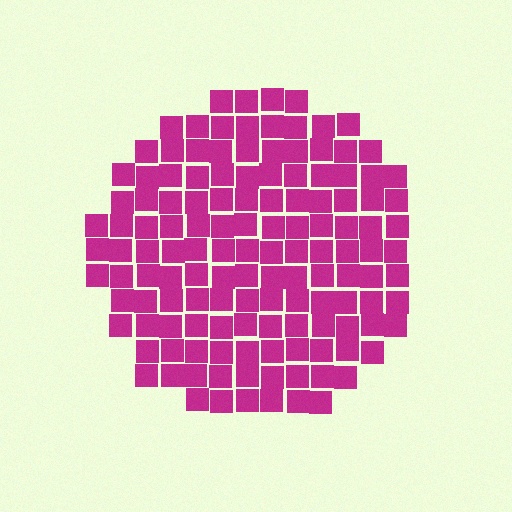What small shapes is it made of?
It is made of small squares.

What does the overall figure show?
The overall figure shows a circle.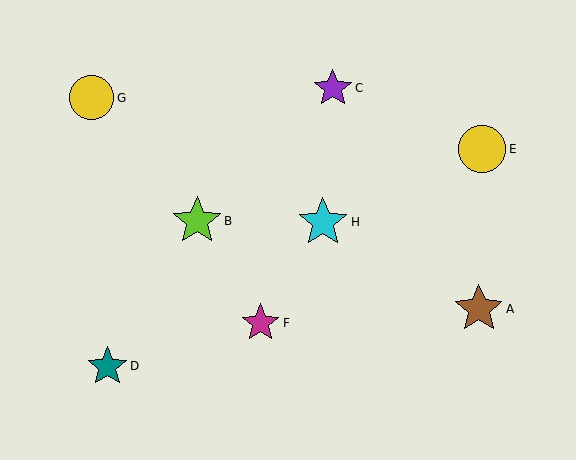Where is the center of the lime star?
The center of the lime star is at (197, 221).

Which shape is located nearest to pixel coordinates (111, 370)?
The teal star (labeled D) at (107, 366) is nearest to that location.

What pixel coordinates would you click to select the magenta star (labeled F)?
Click at (260, 323) to select the magenta star F.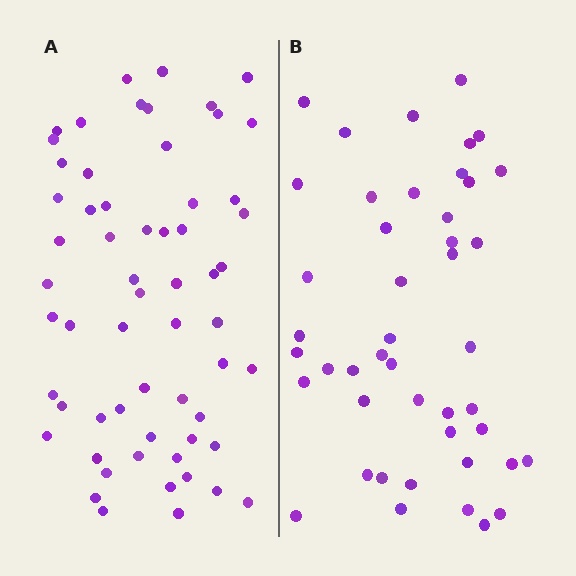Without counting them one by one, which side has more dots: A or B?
Region A (the left region) has more dots.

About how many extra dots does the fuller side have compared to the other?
Region A has approximately 15 more dots than region B.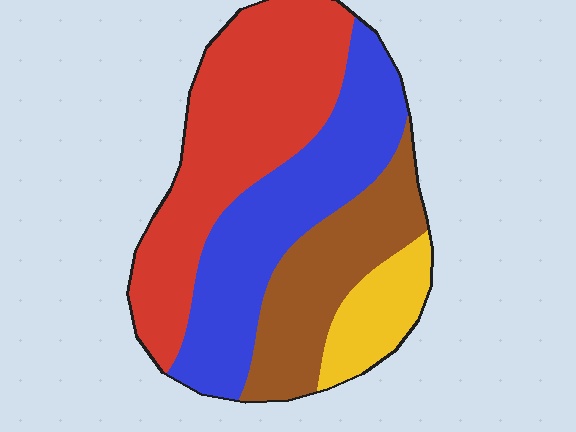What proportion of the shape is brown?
Brown takes up about one fifth (1/5) of the shape.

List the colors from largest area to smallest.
From largest to smallest: red, blue, brown, yellow.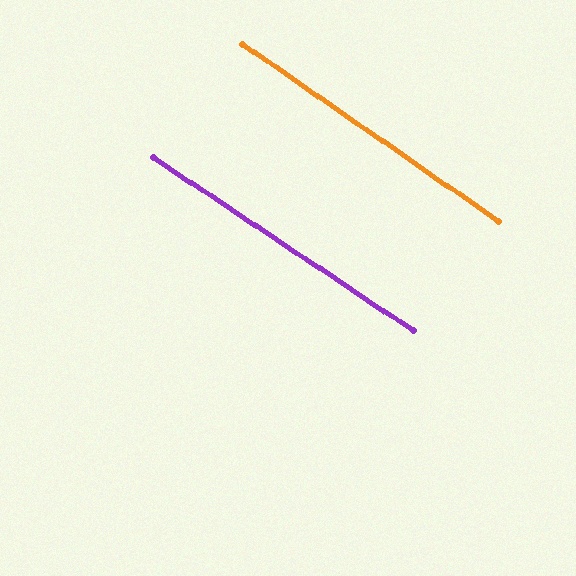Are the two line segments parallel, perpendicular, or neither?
Parallel — their directions differ by only 0.9°.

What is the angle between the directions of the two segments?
Approximately 1 degree.